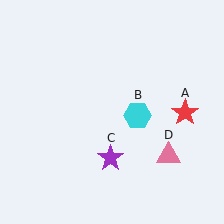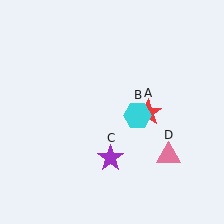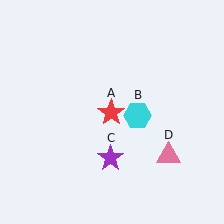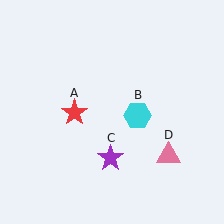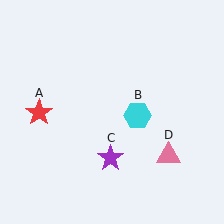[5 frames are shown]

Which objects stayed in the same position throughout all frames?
Cyan hexagon (object B) and purple star (object C) and pink triangle (object D) remained stationary.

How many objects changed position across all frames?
1 object changed position: red star (object A).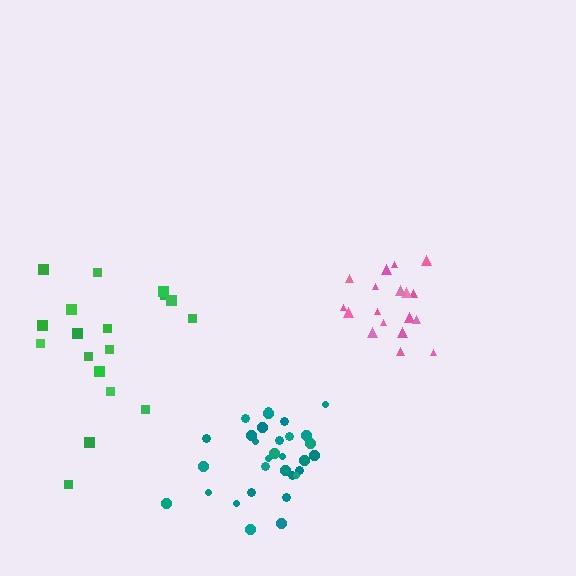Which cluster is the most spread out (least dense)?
Green.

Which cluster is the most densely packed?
Teal.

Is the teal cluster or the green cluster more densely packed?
Teal.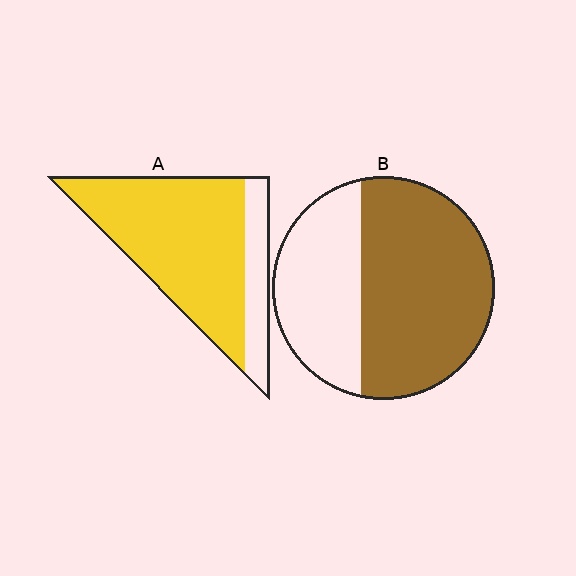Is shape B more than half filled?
Yes.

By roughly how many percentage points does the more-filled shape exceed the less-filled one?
By roughly 15 percentage points (A over B).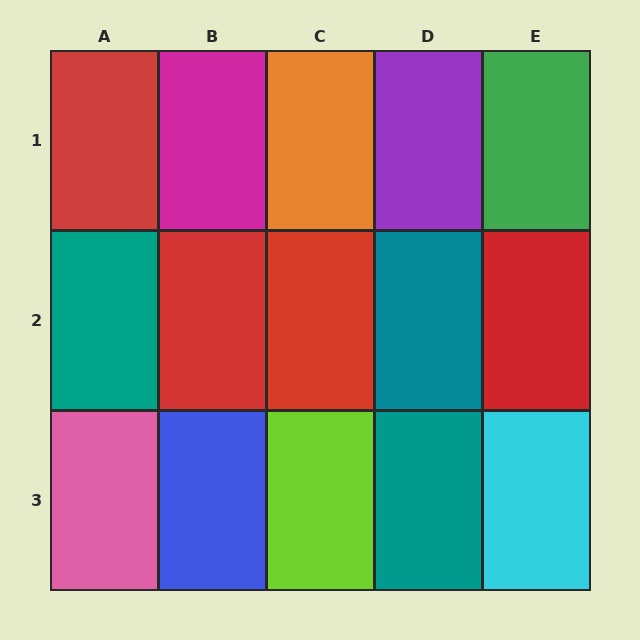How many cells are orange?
1 cell is orange.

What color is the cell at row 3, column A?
Pink.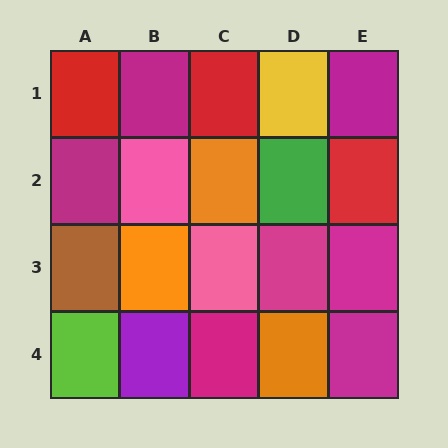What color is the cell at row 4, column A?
Lime.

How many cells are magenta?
7 cells are magenta.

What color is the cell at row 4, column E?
Magenta.